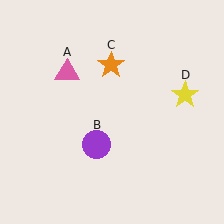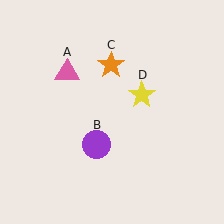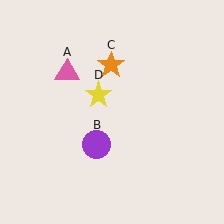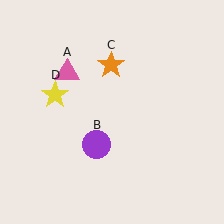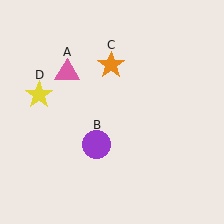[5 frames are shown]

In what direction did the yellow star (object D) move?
The yellow star (object D) moved left.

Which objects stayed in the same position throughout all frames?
Pink triangle (object A) and purple circle (object B) and orange star (object C) remained stationary.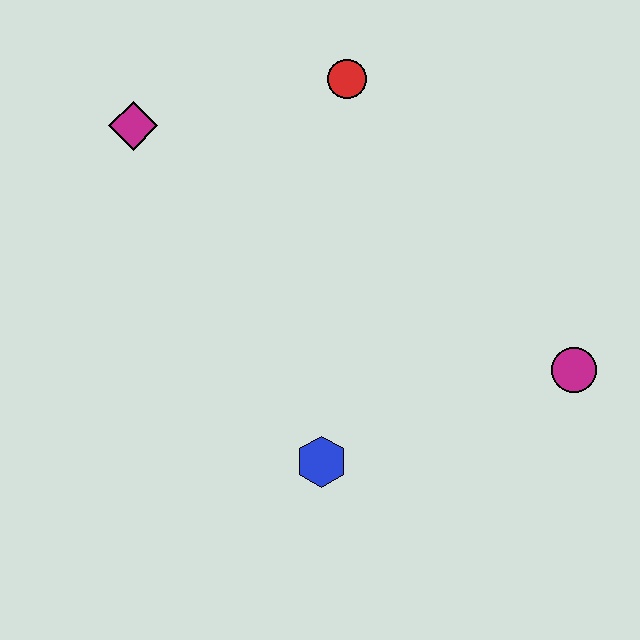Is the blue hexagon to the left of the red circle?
Yes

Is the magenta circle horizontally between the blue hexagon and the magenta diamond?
No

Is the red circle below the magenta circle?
No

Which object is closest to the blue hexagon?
The magenta circle is closest to the blue hexagon.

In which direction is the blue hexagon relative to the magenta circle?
The blue hexagon is to the left of the magenta circle.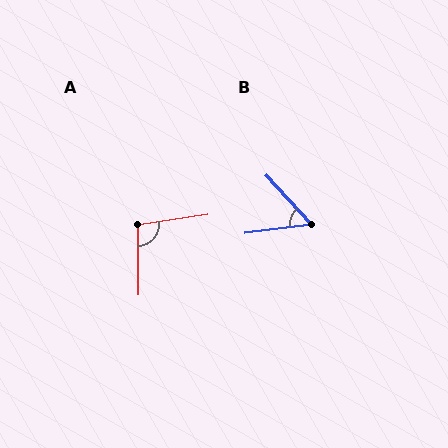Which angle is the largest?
A, at approximately 98 degrees.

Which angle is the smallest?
B, at approximately 54 degrees.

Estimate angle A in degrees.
Approximately 98 degrees.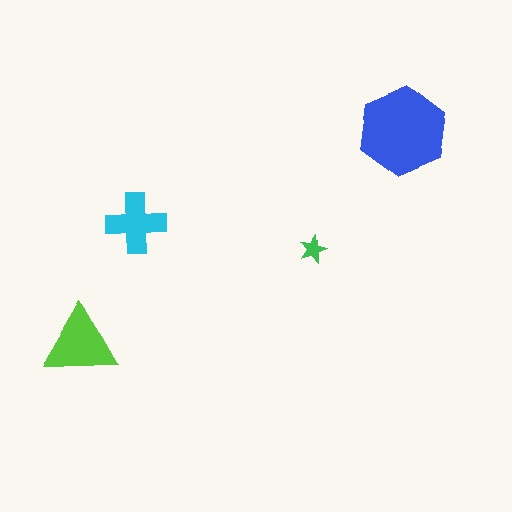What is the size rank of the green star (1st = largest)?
4th.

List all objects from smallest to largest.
The green star, the cyan cross, the lime triangle, the blue hexagon.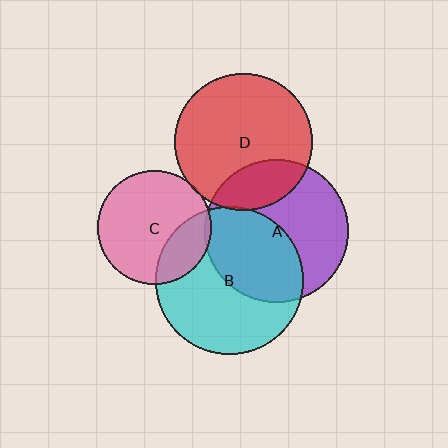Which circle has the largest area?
Circle B (cyan).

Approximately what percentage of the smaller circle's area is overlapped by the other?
Approximately 20%.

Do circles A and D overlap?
Yes.